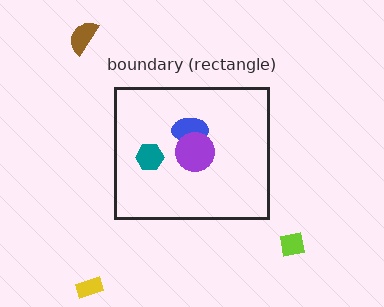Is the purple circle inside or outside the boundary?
Inside.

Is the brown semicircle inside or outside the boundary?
Outside.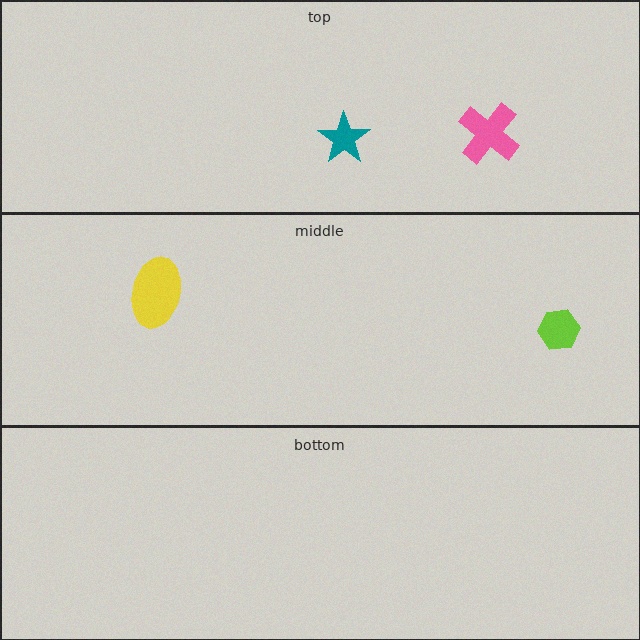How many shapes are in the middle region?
2.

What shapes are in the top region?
The pink cross, the teal star.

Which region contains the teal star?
The top region.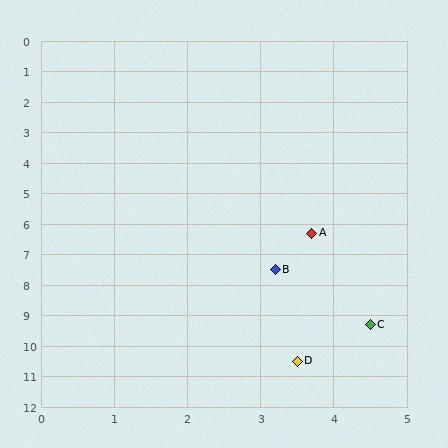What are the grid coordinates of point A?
Point A is at approximately (3.7, 6.3).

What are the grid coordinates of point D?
Point D is at approximately (3.5, 10.5).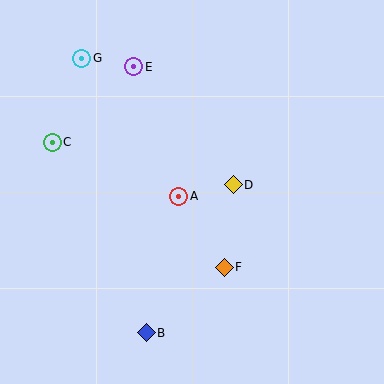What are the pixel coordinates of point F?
Point F is at (224, 267).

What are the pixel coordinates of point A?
Point A is at (179, 196).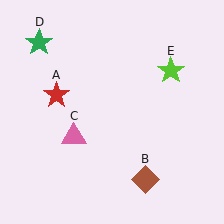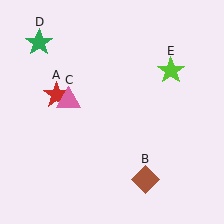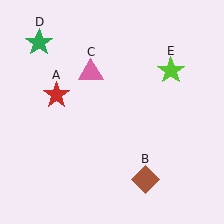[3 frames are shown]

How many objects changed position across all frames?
1 object changed position: pink triangle (object C).